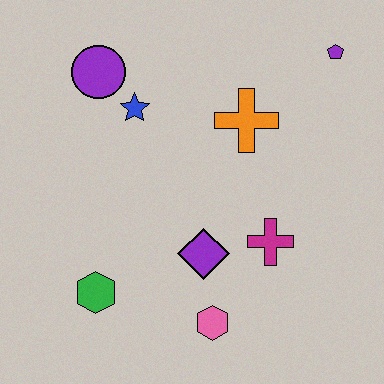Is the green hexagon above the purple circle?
No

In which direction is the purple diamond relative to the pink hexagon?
The purple diamond is above the pink hexagon.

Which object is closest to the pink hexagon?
The purple diamond is closest to the pink hexagon.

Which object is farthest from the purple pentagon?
The green hexagon is farthest from the purple pentagon.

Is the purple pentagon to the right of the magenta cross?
Yes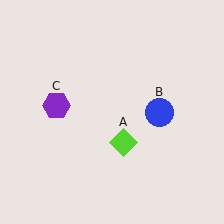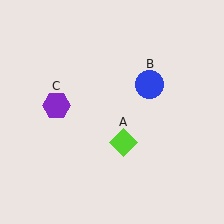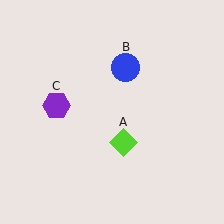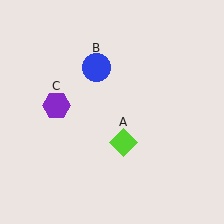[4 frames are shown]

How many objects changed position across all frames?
1 object changed position: blue circle (object B).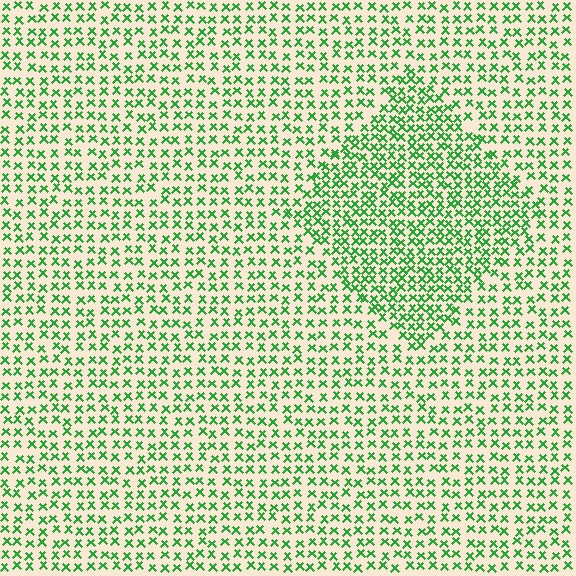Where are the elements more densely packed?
The elements are more densely packed inside the diamond boundary.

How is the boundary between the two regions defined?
The boundary is defined by a change in element density (approximately 1.7x ratio). All elements are the same color, size, and shape.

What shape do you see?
I see a diamond.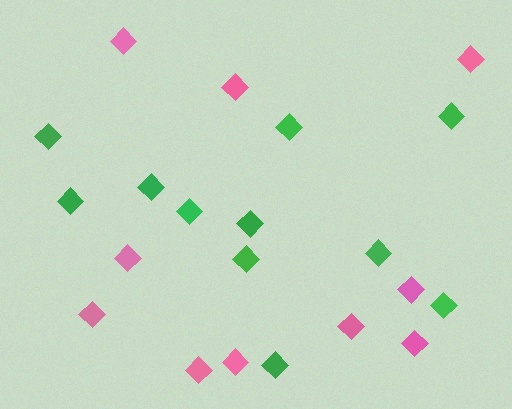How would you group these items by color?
There are 2 groups: one group of green diamonds (11) and one group of pink diamonds (10).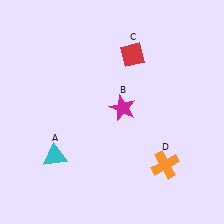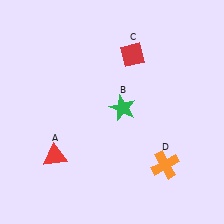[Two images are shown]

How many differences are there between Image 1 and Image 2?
There are 2 differences between the two images.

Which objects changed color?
A changed from cyan to red. B changed from magenta to green.